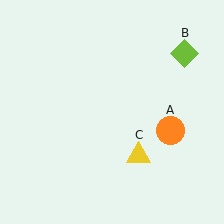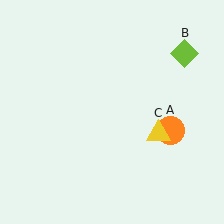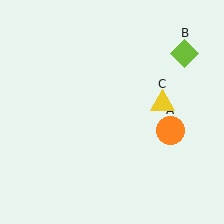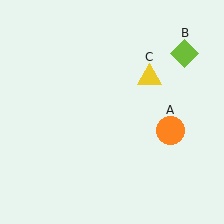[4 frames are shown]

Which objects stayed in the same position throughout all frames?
Orange circle (object A) and lime diamond (object B) remained stationary.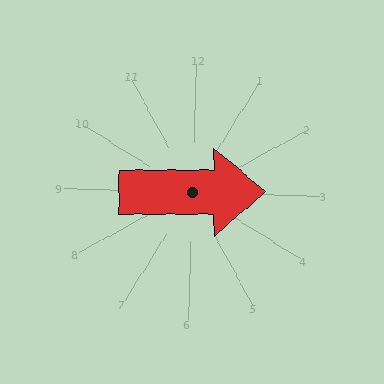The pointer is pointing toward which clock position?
Roughly 3 o'clock.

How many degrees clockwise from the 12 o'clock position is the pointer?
Approximately 88 degrees.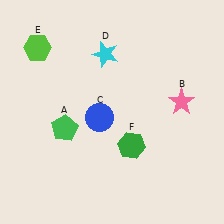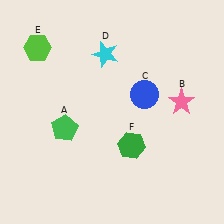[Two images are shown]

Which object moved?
The blue circle (C) moved right.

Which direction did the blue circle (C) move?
The blue circle (C) moved right.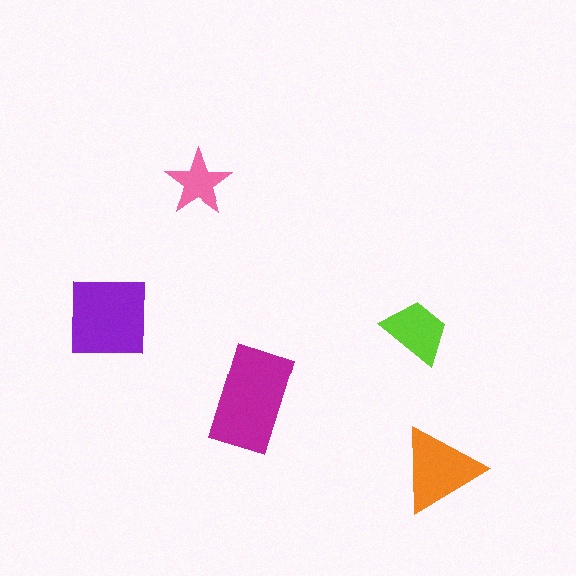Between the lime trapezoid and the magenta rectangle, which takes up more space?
The magenta rectangle.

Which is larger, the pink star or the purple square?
The purple square.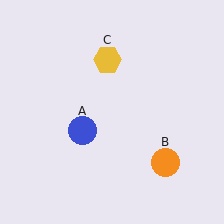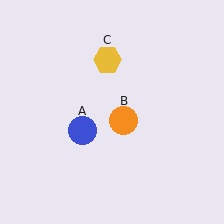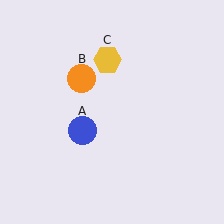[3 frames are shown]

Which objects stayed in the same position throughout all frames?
Blue circle (object A) and yellow hexagon (object C) remained stationary.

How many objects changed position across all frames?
1 object changed position: orange circle (object B).